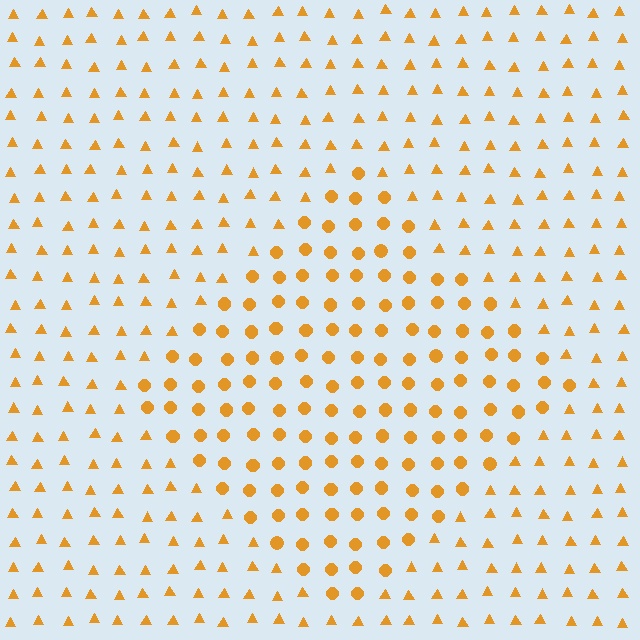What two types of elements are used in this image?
The image uses circles inside the diamond region and triangles outside it.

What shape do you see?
I see a diamond.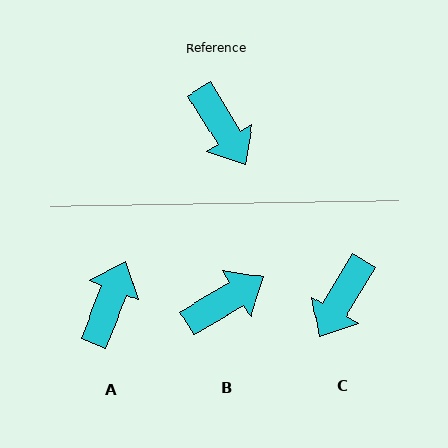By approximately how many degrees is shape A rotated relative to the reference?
Approximately 127 degrees counter-clockwise.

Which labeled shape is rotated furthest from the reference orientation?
A, about 127 degrees away.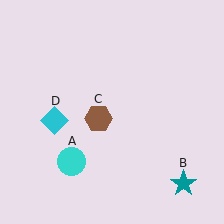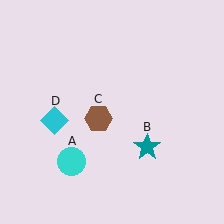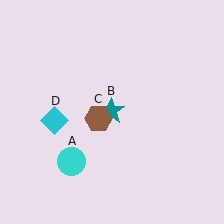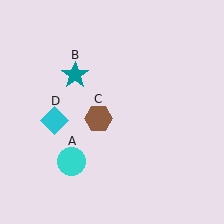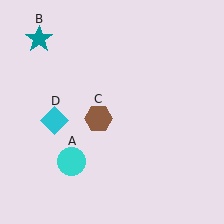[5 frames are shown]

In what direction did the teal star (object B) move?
The teal star (object B) moved up and to the left.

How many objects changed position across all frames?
1 object changed position: teal star (object B).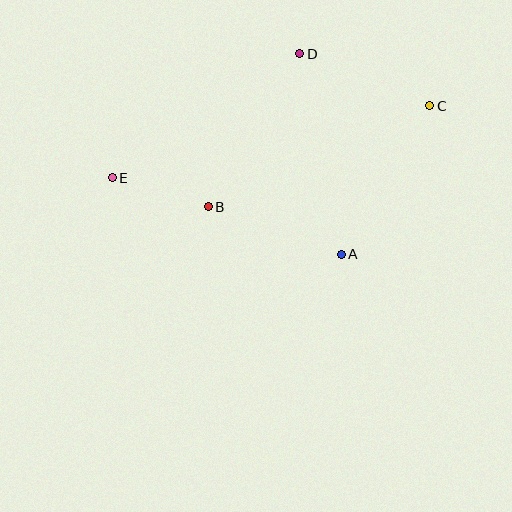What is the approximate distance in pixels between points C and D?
The distance between C and D is approximately 140 pixels.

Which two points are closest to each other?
Points B and E are closest to each other.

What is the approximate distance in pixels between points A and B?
The distance between A and B is approximately 141 pixels.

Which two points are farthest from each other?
Points C and E are farthest from each other.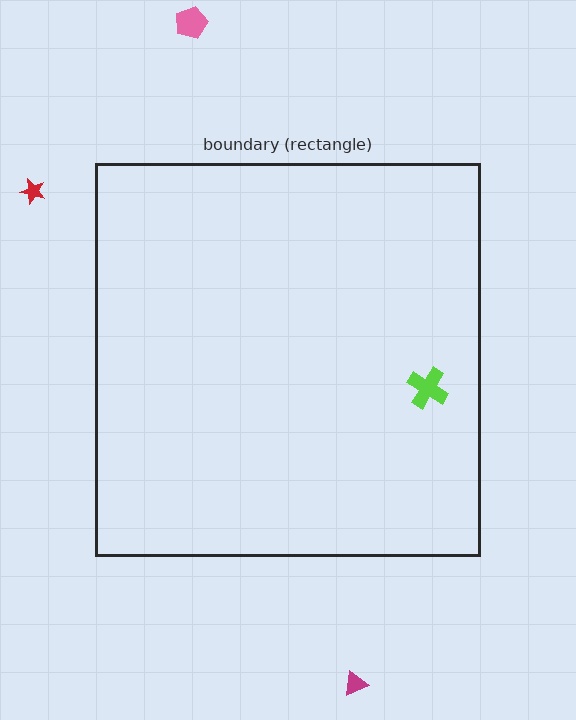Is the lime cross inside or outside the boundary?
Inside.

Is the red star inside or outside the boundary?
Outside.